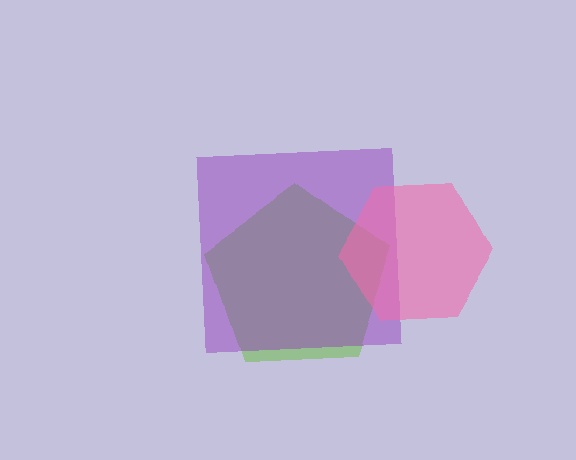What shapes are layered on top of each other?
The layered shapes are: a lime pentagon, a purple square, a pink hexagon.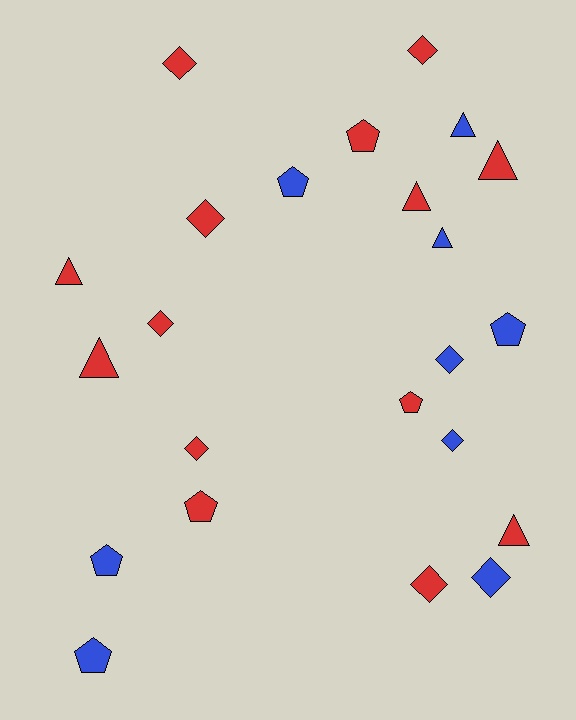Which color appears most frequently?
Red, with 14 objects.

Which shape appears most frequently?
Diamond, with 9 objects.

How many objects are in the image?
There are 23 objects.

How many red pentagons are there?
There are 3 red pentagons.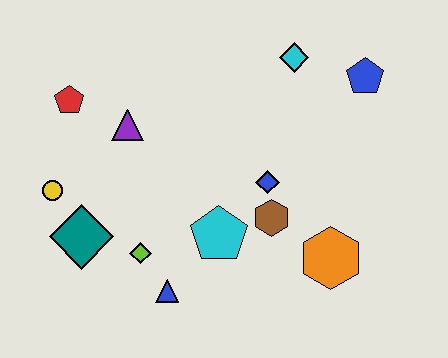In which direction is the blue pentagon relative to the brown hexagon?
The blue pentagon is above the brown hexagon.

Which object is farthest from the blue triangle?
The blue pentagon is farthest from the blue triangle.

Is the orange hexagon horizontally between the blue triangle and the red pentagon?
No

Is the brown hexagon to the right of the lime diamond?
Yes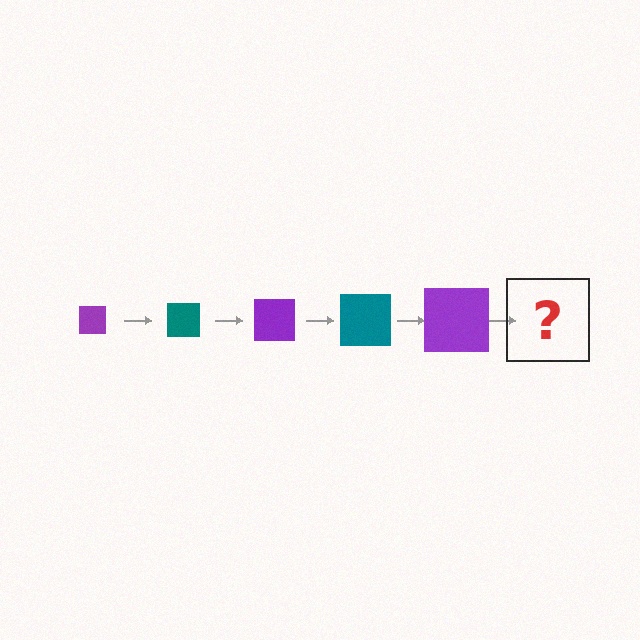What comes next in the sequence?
The next element should be a teal square, larger than the previous one.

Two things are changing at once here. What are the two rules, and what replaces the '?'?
The two rules are that the square grows larger each step and the color cycles through purple and teal. The '?' should be a teal square, larger than the previous one.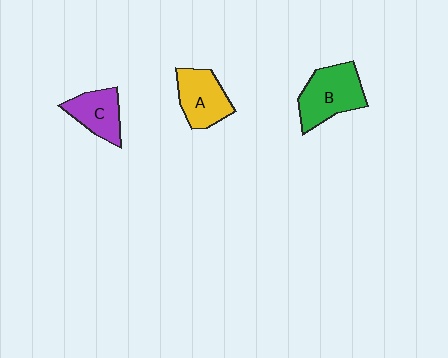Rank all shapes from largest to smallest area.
From largest to smallest: B (green), A (yellow), C (purple).